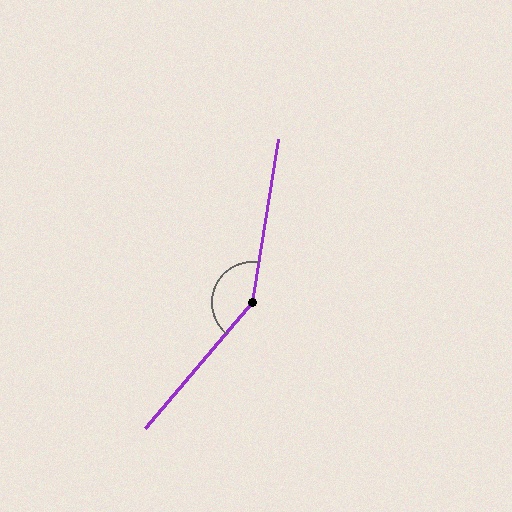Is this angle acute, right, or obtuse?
It is obtuse.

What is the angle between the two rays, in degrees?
Approximately 149 degrees.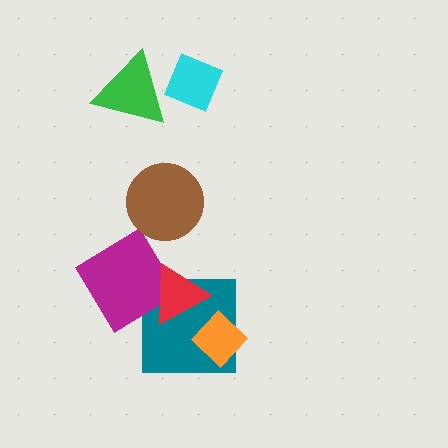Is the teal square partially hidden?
Yes, it is partially covered by another shape.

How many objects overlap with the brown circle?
0 objects overlap with the brown circle.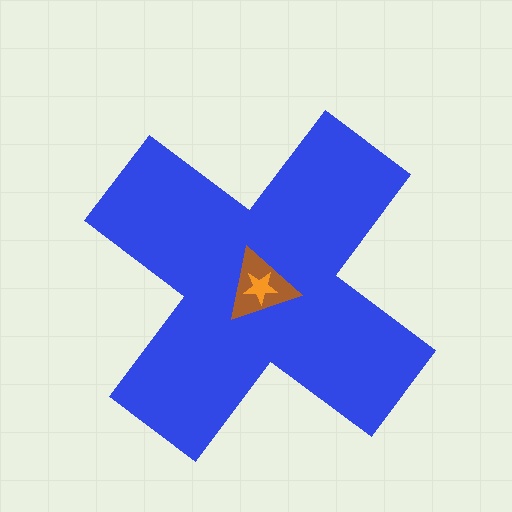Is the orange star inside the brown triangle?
Yes.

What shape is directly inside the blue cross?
The brown triangle.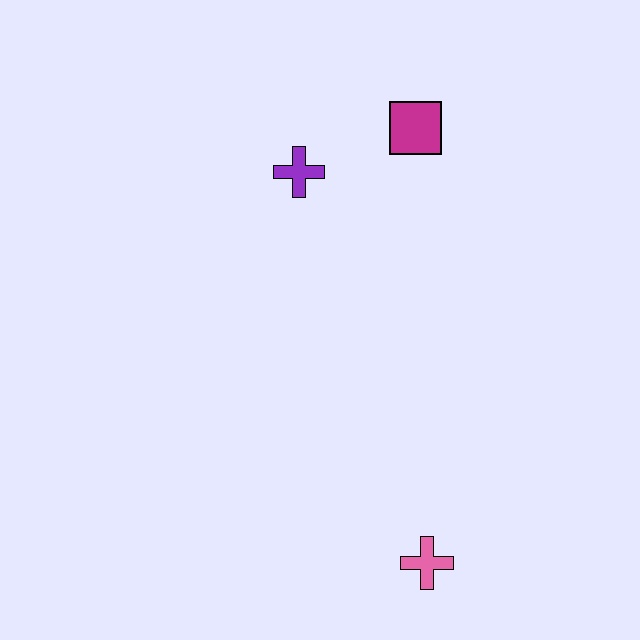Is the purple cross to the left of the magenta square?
Yes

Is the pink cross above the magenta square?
No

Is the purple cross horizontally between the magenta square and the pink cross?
No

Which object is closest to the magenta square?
The purple cross is closest to the magenta square.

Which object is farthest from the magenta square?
The pink cross is farthest from the magenta square.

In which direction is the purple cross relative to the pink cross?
The purple cross is above the pink cross.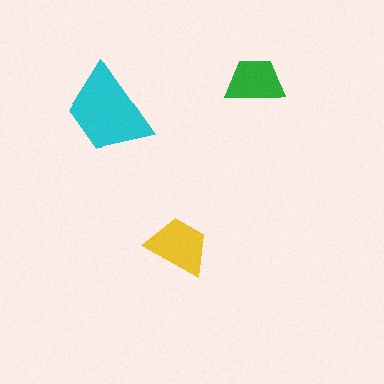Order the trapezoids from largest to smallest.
the cyan one, the yellow one, the green one.